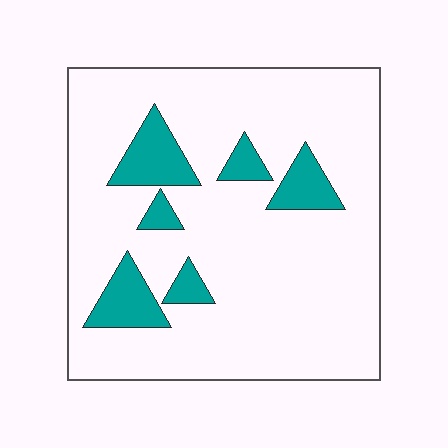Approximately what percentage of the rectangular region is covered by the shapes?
Approximately 15%.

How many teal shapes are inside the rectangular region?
6.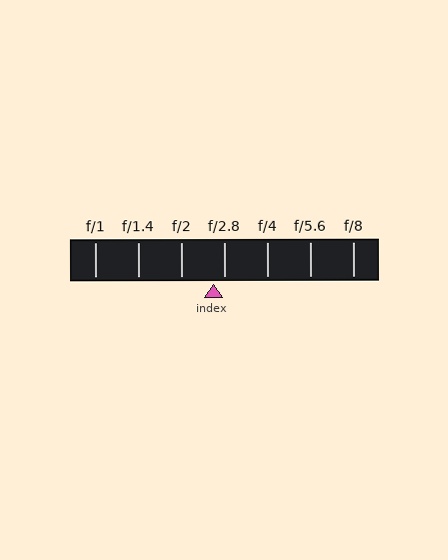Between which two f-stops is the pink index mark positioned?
The index mark is between f/2 and f/2.8.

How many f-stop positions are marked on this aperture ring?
There are 7 f-stop positions marked.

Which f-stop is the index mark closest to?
The index mark is closest to f/2.8.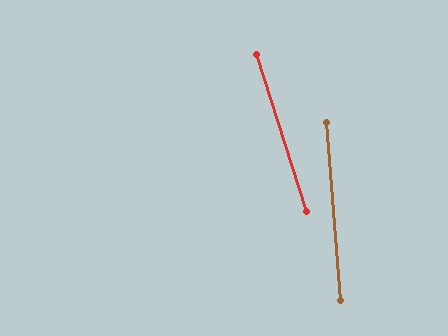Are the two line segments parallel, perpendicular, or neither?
Neither parallel nor perpendicular — they differ by about 13°.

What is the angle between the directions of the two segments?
Approximately 13 degrees.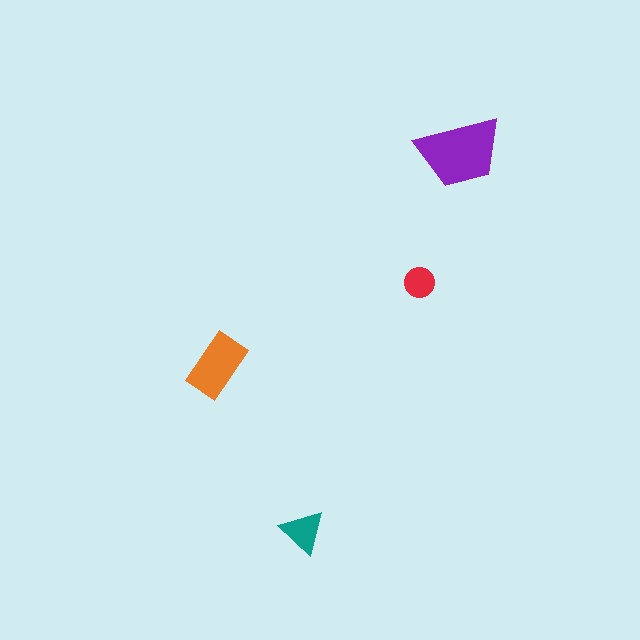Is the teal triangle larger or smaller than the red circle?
Larger.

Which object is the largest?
The purple trapezoid.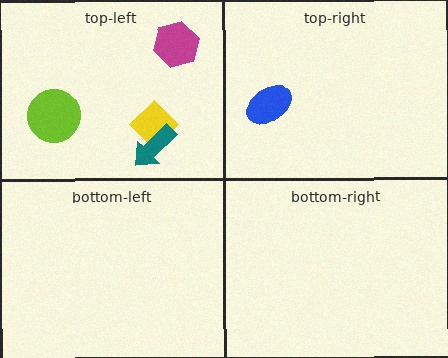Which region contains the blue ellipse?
The top-right region.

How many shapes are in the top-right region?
1.